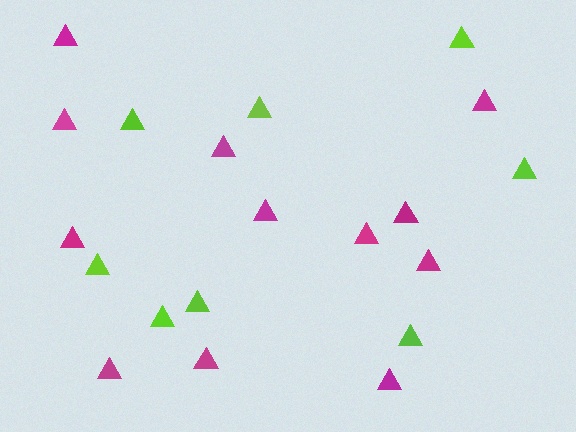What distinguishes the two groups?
There are 2 groups: one group of lime triangles (8) and one group of magenta triangles (12).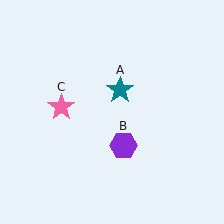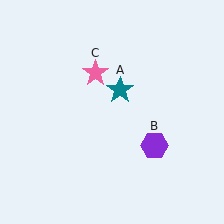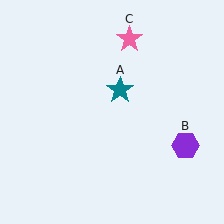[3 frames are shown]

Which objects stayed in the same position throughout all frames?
Teal star (object A) remained stationary.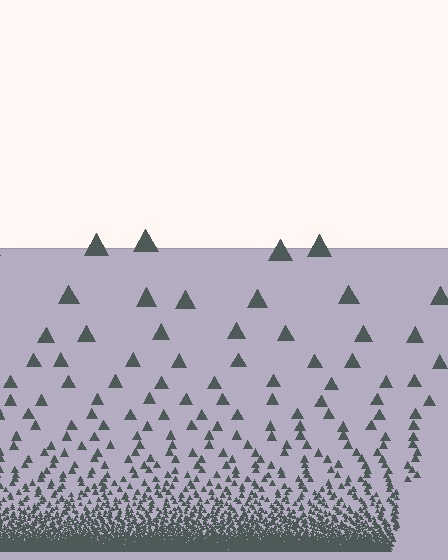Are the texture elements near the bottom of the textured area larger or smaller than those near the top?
Smaller. The gradient is inverted — elements near the bottom are smaller and denser.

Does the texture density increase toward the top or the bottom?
Density increases toward the bottom.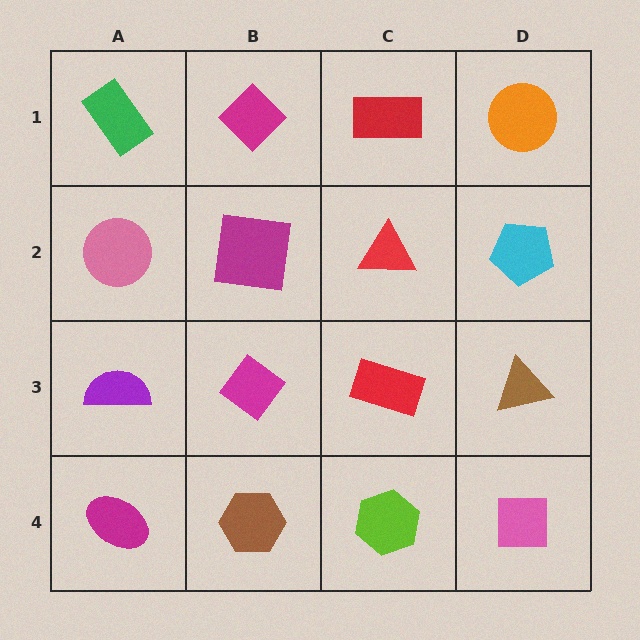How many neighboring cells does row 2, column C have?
4.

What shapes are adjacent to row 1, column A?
A pink circle (row 2, column A), a magenta diamond (row 1, column B).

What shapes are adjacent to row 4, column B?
A magenta diamond (row 3, column B), a magenta ellipse (row 4, column A), a lime hexagon (row 4, column C).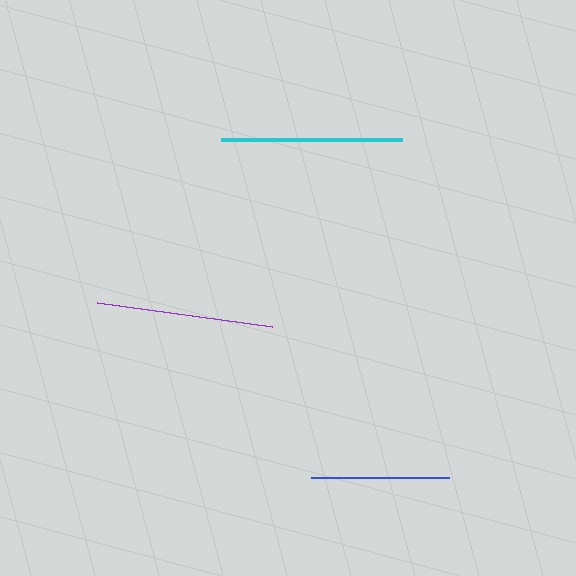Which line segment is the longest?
The cyan line is the longest at approximately 181 pixels.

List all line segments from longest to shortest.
From longest to shortest: cyan, purple, blue.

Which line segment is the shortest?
The blue line is the shortest at approximately 138 pixels.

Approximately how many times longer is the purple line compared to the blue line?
The purple line is approximately 1.3 times the length of the blue line.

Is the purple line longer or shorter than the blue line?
The purple line is longer than the blue line.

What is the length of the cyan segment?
The cyan segment is approximately 181 pixels long.